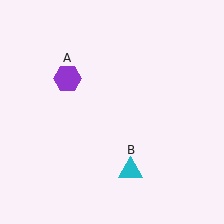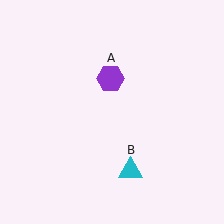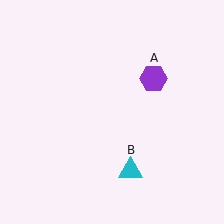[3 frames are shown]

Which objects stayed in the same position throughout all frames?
Cyan triangle (object B) remained stationary.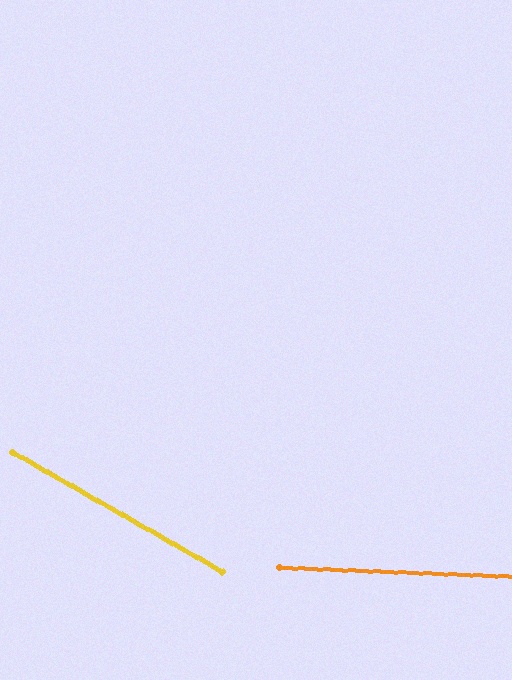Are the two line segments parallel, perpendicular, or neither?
Neither parallel nor perpendicular — they differ by about 27°.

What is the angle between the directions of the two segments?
Approximately 27 degrees.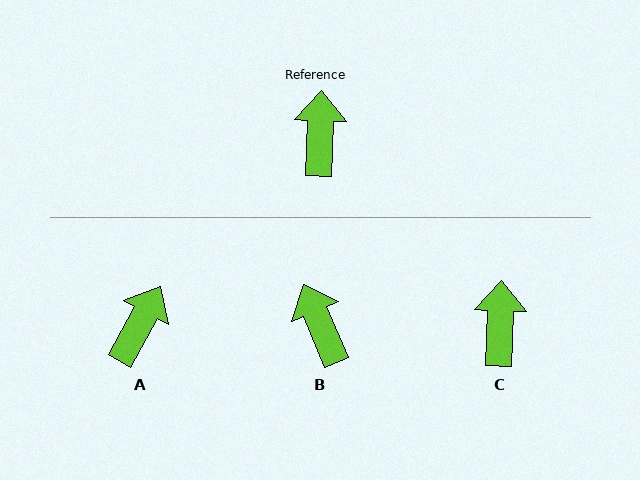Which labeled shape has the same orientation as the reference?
C.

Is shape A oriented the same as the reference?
No, it is off by about 26 degrees.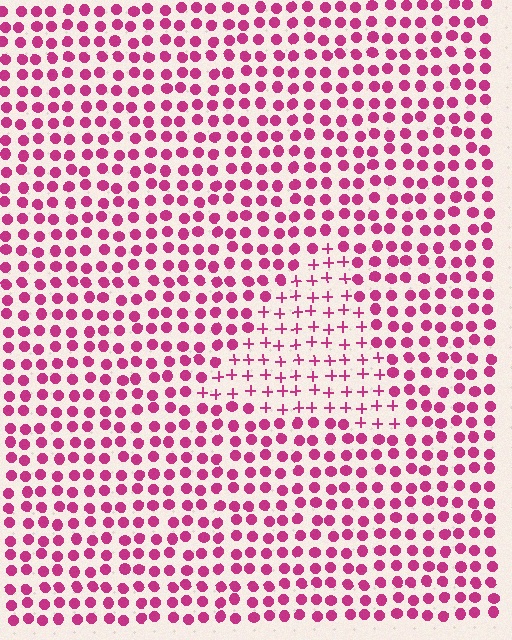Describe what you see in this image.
The image is filled with small magenta elements arranged in a uniform grid. A triangle-shaped region contains plus signs, while the surrounding area contains circles. The boundary is defined purely by the change in element shape.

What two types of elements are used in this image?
The image uses plus signs inside the triangle region and circles outside it.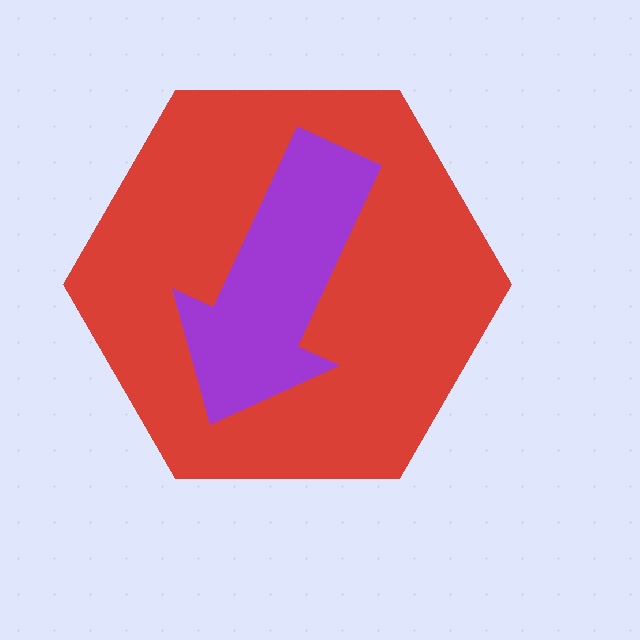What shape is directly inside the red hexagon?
The purple arrow.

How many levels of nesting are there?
2.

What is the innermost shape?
The purple arrow.